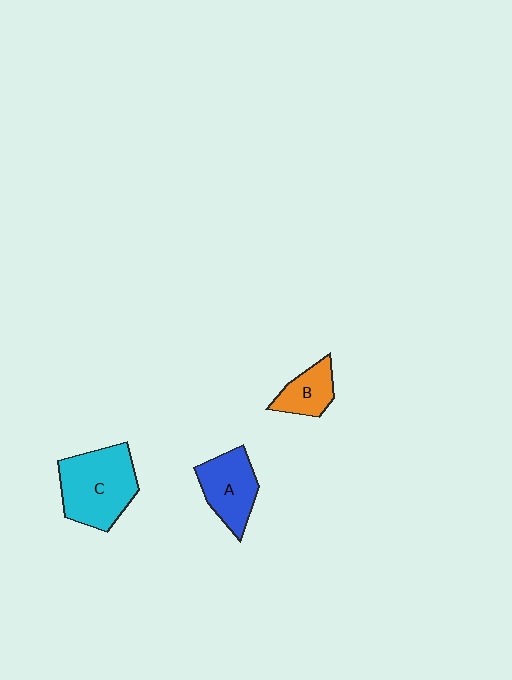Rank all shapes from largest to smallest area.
From largest to smallest: C (cyan), A (blue), B (orange).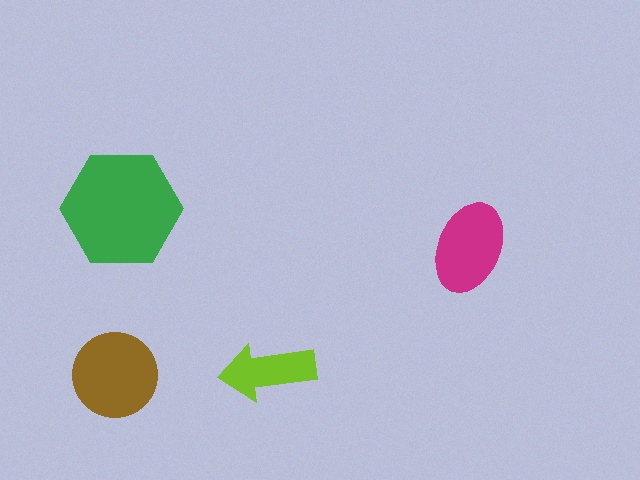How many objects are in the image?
There are 4 objects in the image.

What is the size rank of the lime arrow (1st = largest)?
4th.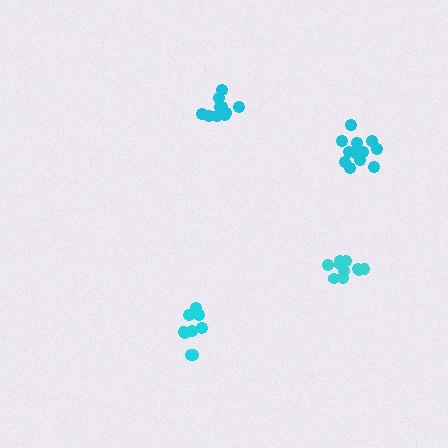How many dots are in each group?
Group 1: 9 dots, Group 2: 12 dots, Group 3: 10 dots, Group 4: 10 dots (41 total).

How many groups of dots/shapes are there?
There are 4 groups.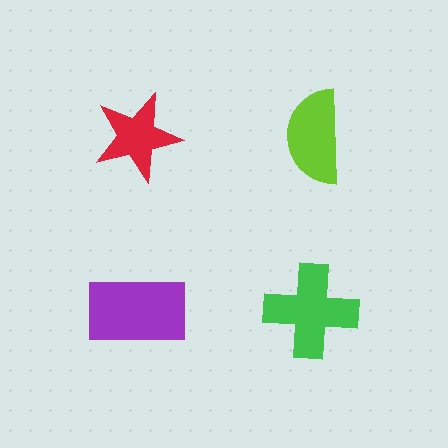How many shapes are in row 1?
2 shapes.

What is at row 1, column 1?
A red star.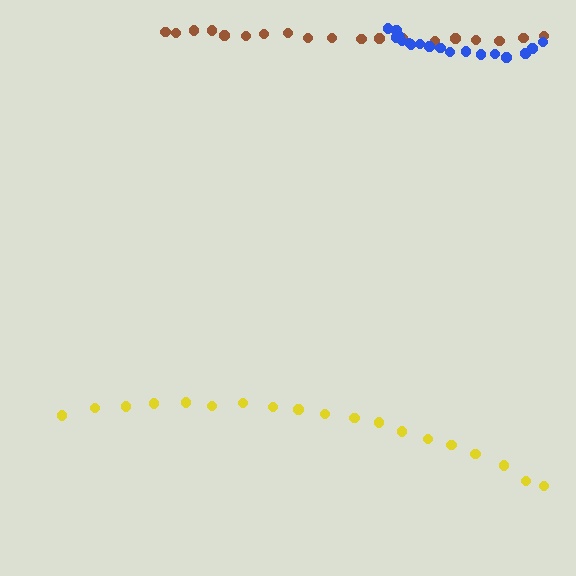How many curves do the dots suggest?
There are 3 distinct paths.